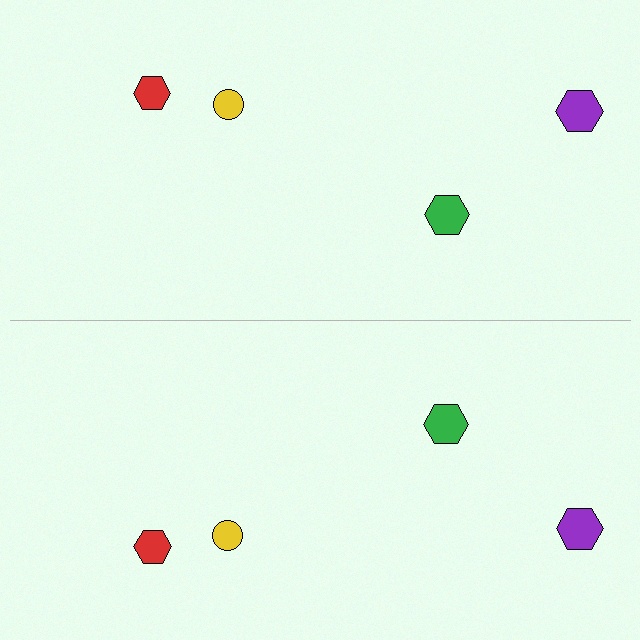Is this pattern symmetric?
Yes, this pattern has bilateral (reflection) symmetry.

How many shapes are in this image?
There are 8 shapes in this image.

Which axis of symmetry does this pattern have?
The pattern has a horizontal axis of symmetry running through the center of the image.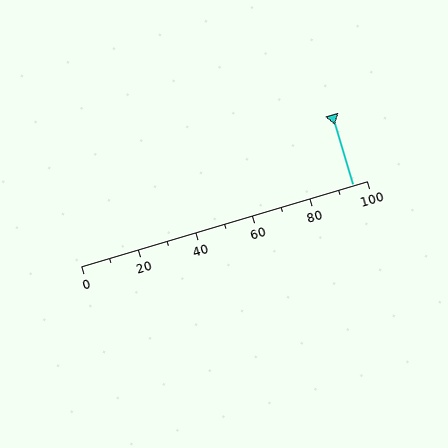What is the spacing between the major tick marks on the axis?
The major ticks are spaced 20 apart.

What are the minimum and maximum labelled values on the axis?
The axis runs from 0 to 100.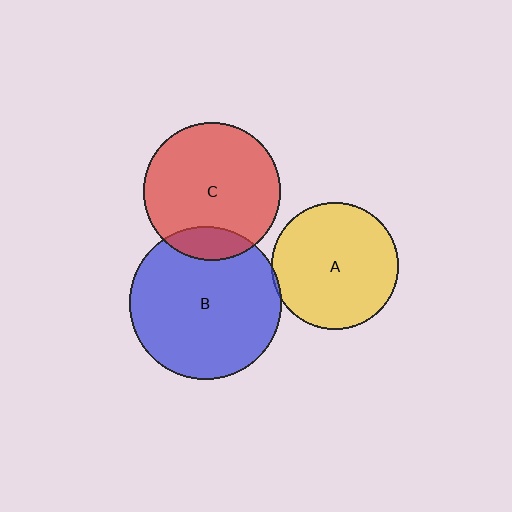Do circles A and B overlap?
Yes.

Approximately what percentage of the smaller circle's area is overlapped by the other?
Approximately 5%.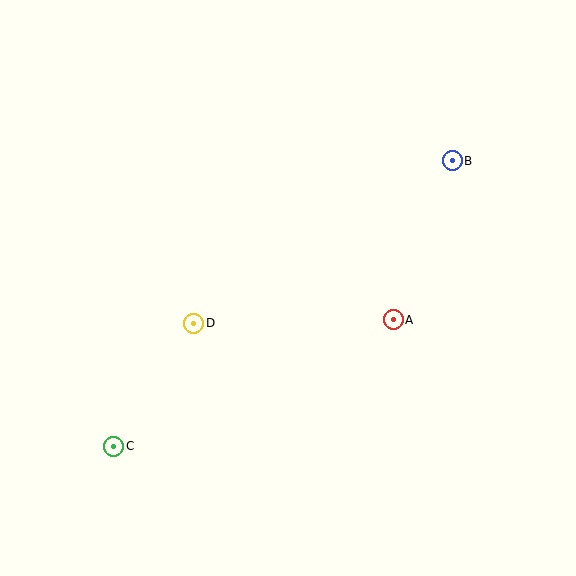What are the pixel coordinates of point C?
Point C is at (114, 446).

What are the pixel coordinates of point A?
Point A is at (393, 320).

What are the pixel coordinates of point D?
Point D is at (194, 323).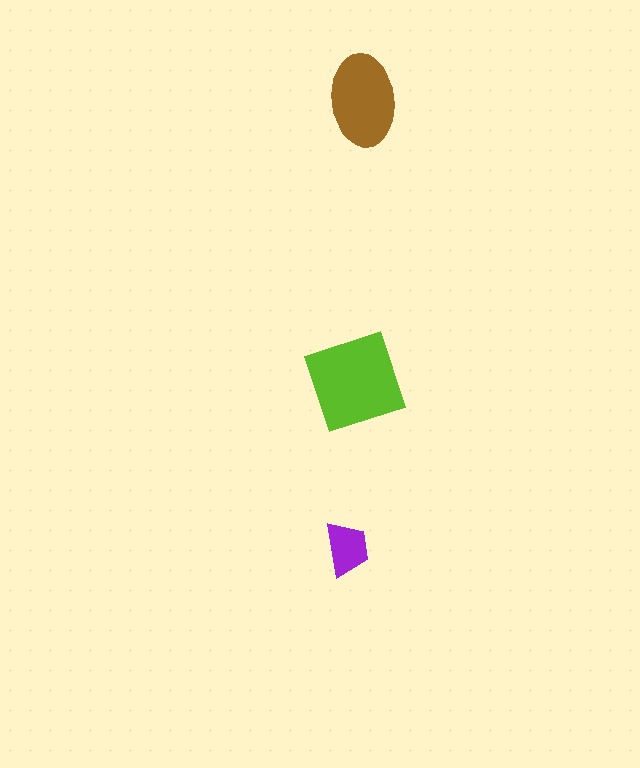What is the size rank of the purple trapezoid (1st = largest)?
3rd.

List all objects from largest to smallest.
The lime square, the brown ellipse, the purple trapezoid.